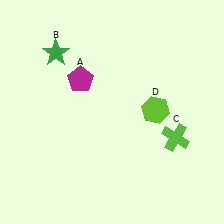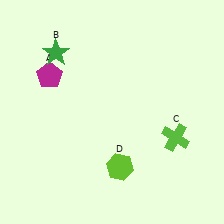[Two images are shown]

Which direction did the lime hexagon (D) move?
The lime hexagon (D) moved down.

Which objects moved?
The objects that moved are: the magenta pentagon (A), the lime hexagon (D).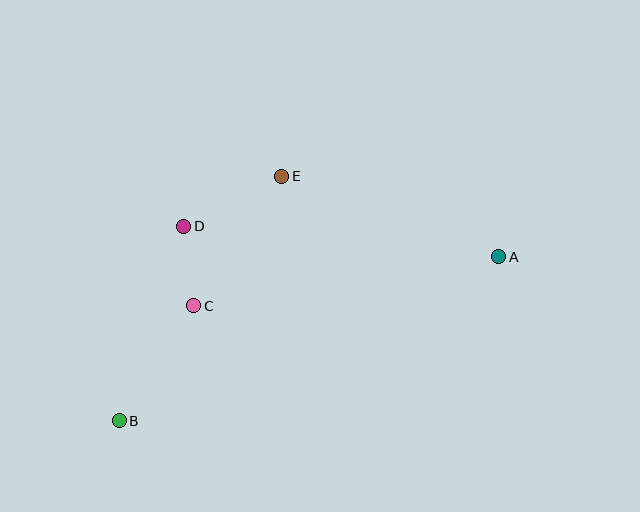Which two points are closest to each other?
Points C and D are closest to each other.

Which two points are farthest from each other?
Points A and B are farthest from each other.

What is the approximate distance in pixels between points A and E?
The distance between A and E is approximately 231 pixels.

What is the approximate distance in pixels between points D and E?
The distance between D and E is approximately 110 pixels.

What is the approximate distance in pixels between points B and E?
The distance between B and E is approximately 294 pixels.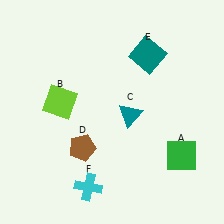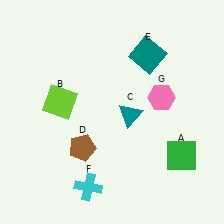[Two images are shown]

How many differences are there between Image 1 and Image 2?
There is 1 difference between the two images.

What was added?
A pink hexagon (G) was added in Image 2.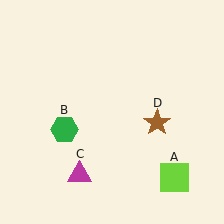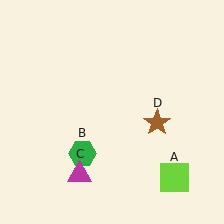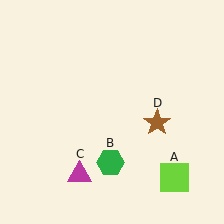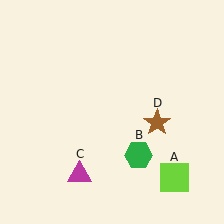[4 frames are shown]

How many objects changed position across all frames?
1 object changed position: green hexagon (object B).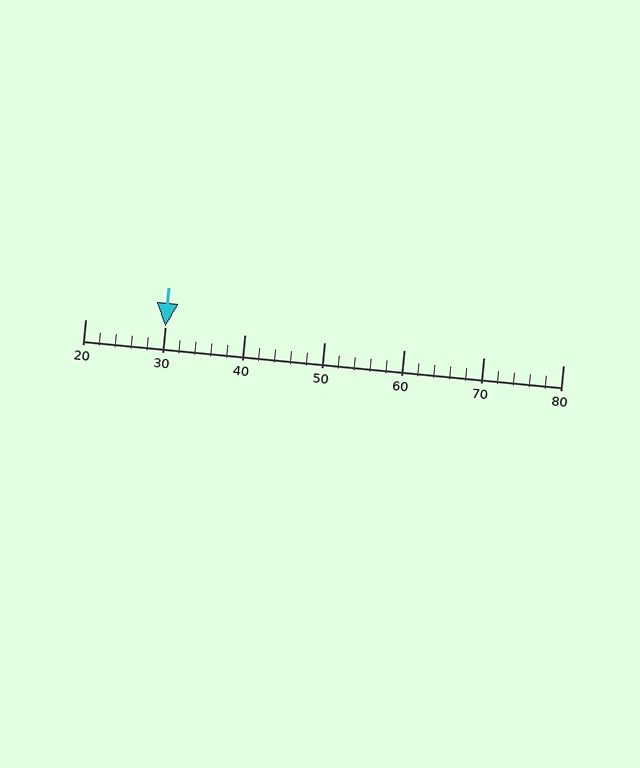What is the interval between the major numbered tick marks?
The major tick marks are spaced 10 units apart.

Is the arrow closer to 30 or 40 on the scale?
The arrow is closer to 30.